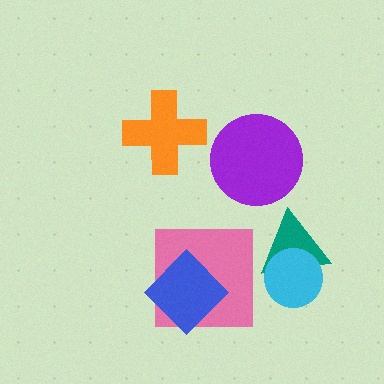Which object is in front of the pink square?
The blue diamond is in front of the pink square.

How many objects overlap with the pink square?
1 object overlaps with the pink square.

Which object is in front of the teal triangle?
The cyan circle is in front of the teal triangle.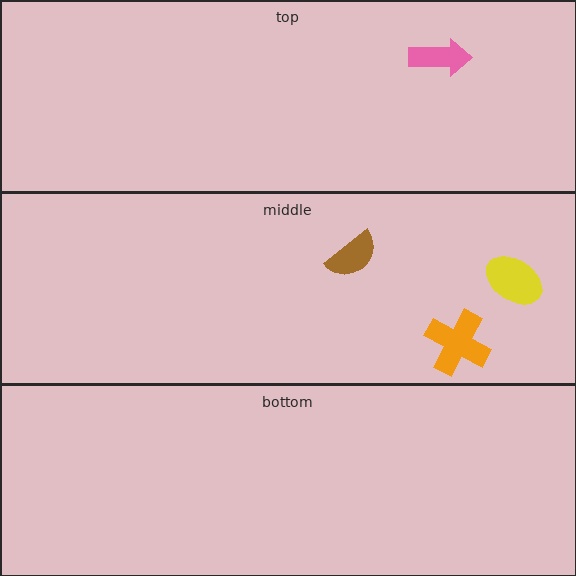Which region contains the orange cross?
The middle region.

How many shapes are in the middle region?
3.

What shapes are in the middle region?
The yellow ellipse, the brown semicircle, the orange cross.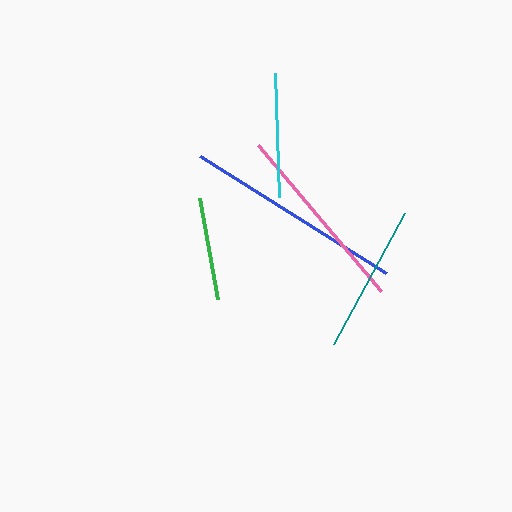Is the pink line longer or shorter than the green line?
The pink line is longer than the green line.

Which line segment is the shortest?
The green line is the shortest at approximately 102 pixels.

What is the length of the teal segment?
The teal segment is approximately 149 pixels long.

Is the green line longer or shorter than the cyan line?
The cyan line is longer than the green line.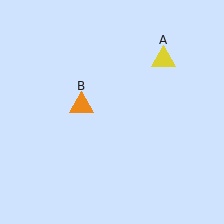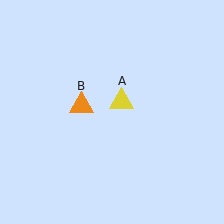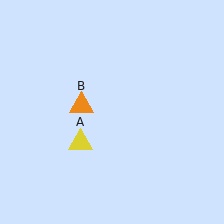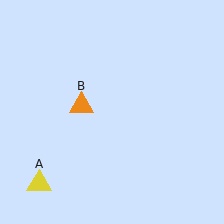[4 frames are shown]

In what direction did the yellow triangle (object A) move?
The yellow triangle (object A) moved down and to the left.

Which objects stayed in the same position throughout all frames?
Orange triangle (object B) remained stationary.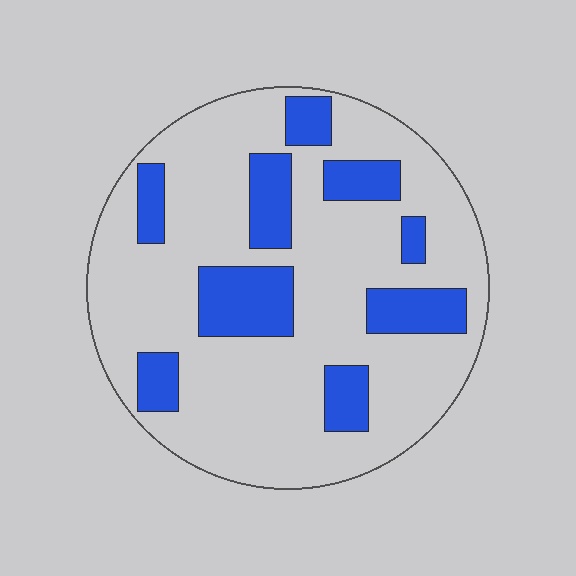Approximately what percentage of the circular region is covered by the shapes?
Approximately 25%.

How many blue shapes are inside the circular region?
9.